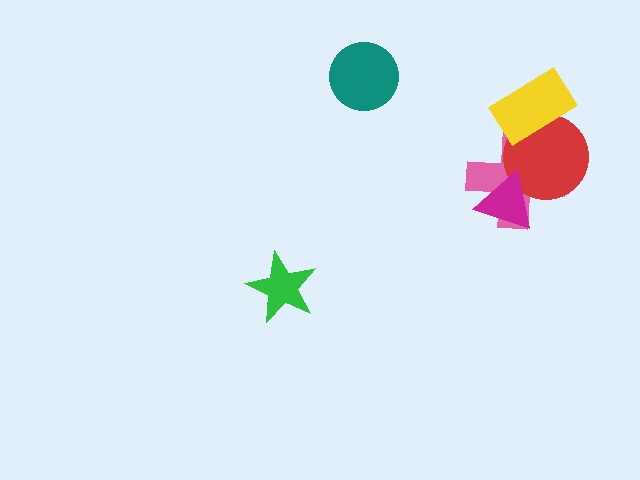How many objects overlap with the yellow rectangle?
2 objects overlap with the yellow rectangle.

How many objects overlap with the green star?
0 objects overlap with the green star.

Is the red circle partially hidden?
Yes, it is partially covered by another shape.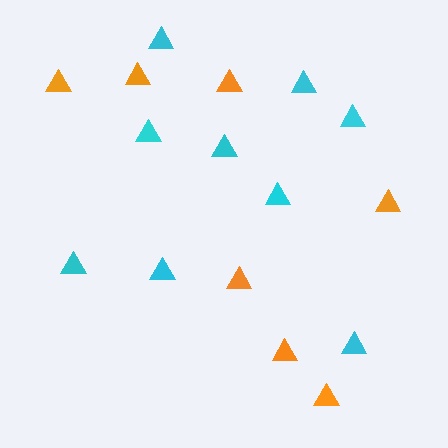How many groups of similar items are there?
There are 2 groups: one group of orange triangles (7) and one group of cyan triangles (9).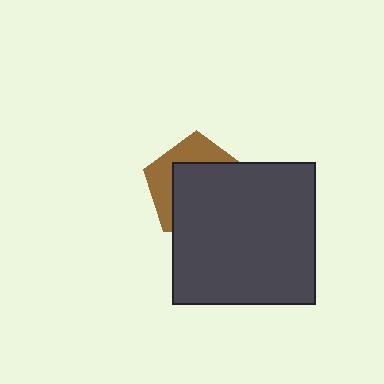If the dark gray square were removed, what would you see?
You would see the complete brown pentagon.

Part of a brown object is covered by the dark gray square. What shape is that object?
It is a pentagon.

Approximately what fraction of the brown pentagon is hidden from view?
Roughly 64% of the brown pentagon is hidden behind the dark gray square.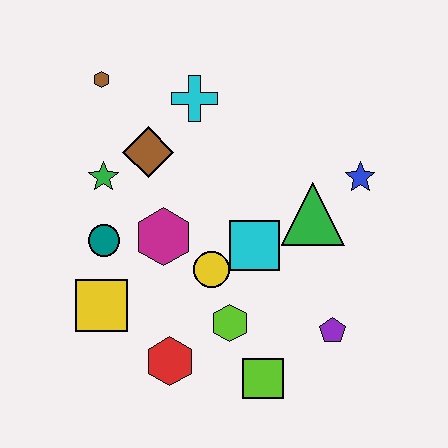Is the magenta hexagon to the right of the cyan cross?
No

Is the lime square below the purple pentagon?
Yes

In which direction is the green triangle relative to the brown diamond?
The green triangle is to the right of the brown diamond.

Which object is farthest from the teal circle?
The blue star is farthest from the teal circle.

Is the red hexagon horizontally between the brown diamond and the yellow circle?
Yes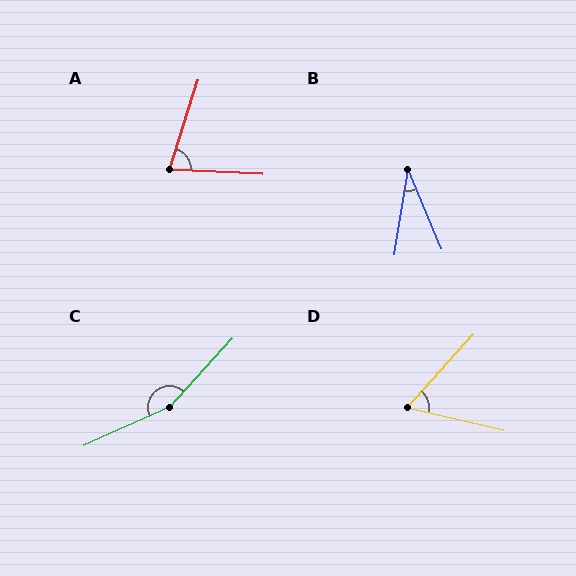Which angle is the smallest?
B, at approximately 32 degrees.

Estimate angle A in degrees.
Approximately 75 degrees.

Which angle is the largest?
C, at approximately 156 degrees.